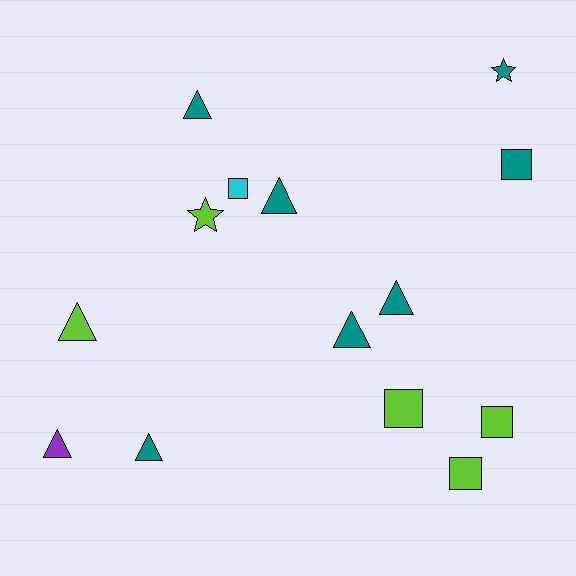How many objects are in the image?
There are 14 objects.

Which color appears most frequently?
Teal, with 7 objects.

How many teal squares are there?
There is 1 teal square.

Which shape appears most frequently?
Triangle, with 7 objects.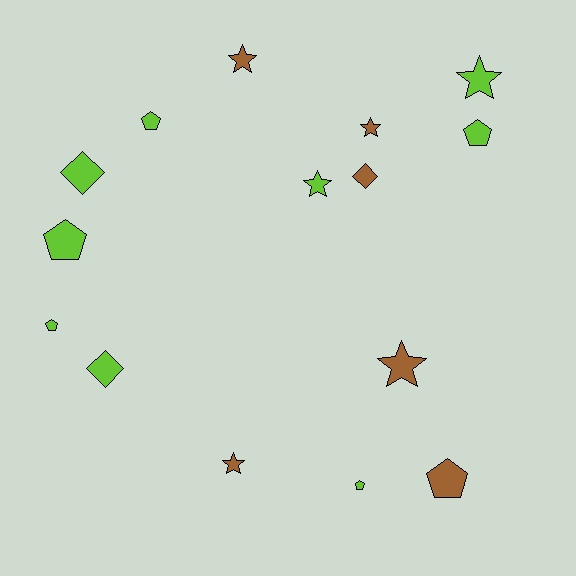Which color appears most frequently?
Lime, with 9 objects.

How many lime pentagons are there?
There are 5 lime pentagons.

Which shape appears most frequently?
Star, with 6 objects.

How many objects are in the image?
There are 15 objects.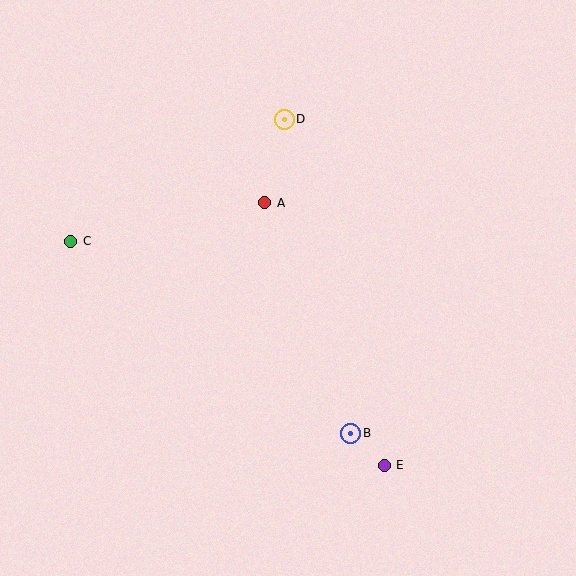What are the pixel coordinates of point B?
Point B is at (351, 433).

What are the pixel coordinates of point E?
Point E is at (384, 465).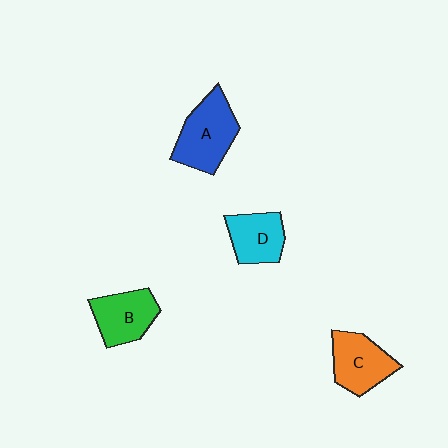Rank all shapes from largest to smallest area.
From largest to smallest: A (blue), C (orange), B (green), D (cyan).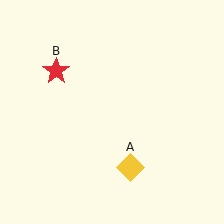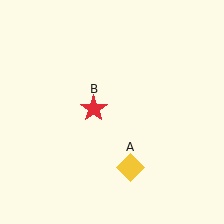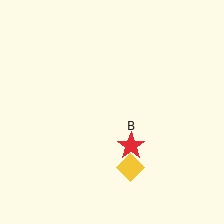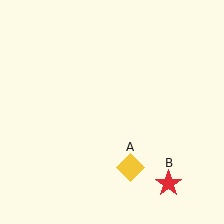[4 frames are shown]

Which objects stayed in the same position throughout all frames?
Yellow diamond (object A) remained stationary.